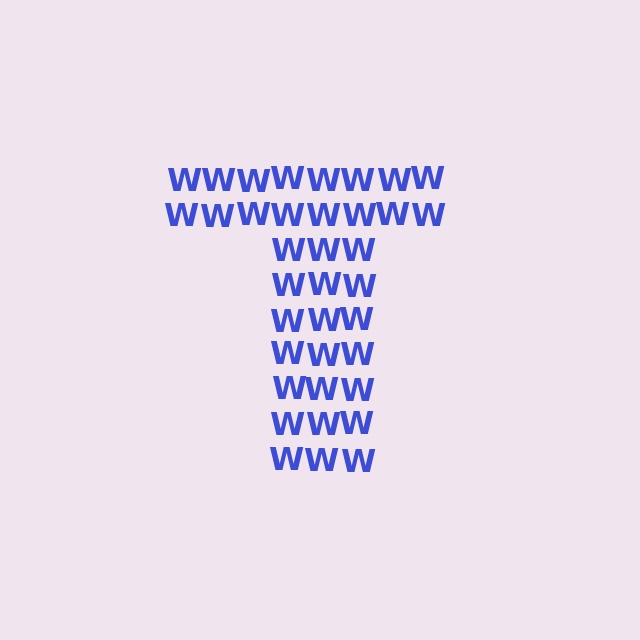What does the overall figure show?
The overall figure shows the letter T.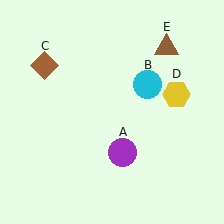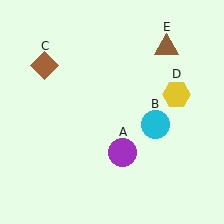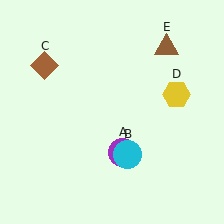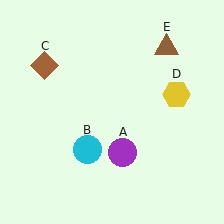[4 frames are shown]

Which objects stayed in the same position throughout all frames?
Purple circle (object A) and brown diamond (object C) and yellow hexagon (object D) and brown triangle (object E) remained stationary.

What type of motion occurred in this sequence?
The cyan circle (object B) rotated clockwise around the center of the scene.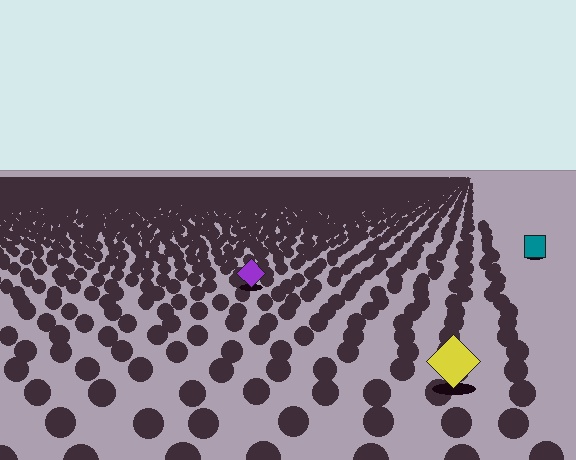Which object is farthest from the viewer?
The teal square is farthest from the viewer. It appears smaller and the ground texture around it is denser.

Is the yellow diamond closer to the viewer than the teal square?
Yes. The yellow diamond is closer — you can tell from the texture gradient: the ground texture is coarser near it.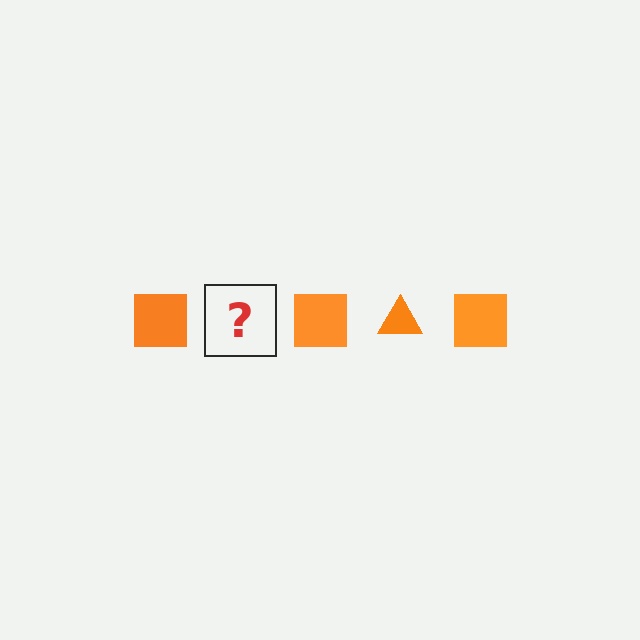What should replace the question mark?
The question mark should be replaced with an orange triangle.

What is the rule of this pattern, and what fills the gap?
The rule is that the pattern cycles through square, triangle shapes in orange. The gap should be filled with an orange triangle.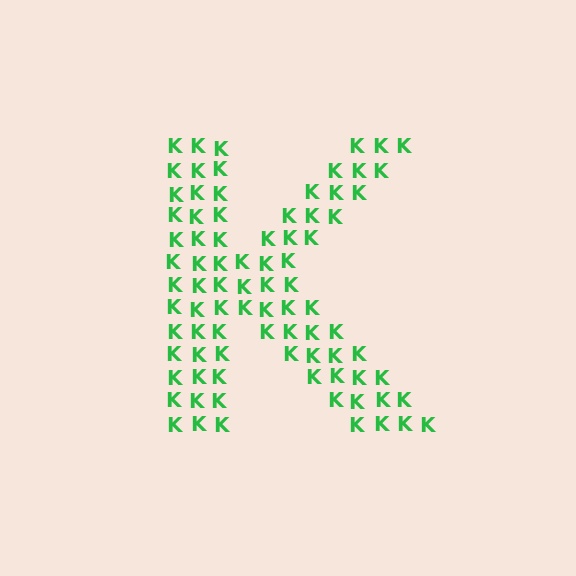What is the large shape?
The large shape is the letter K.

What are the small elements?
The small elements are letter K's.